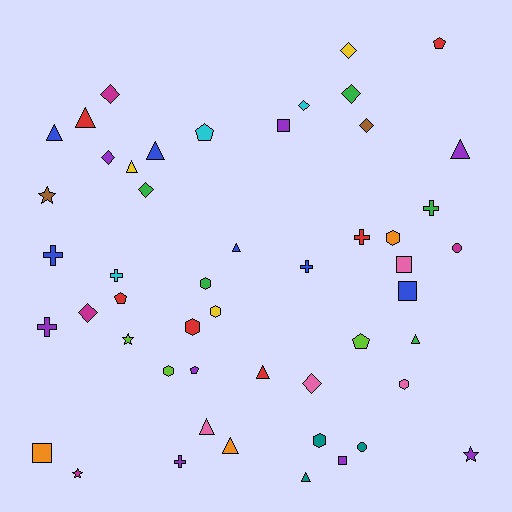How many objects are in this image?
There are 50 objects.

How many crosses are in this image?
There are 7 crosses.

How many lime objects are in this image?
There are 3 lime objects.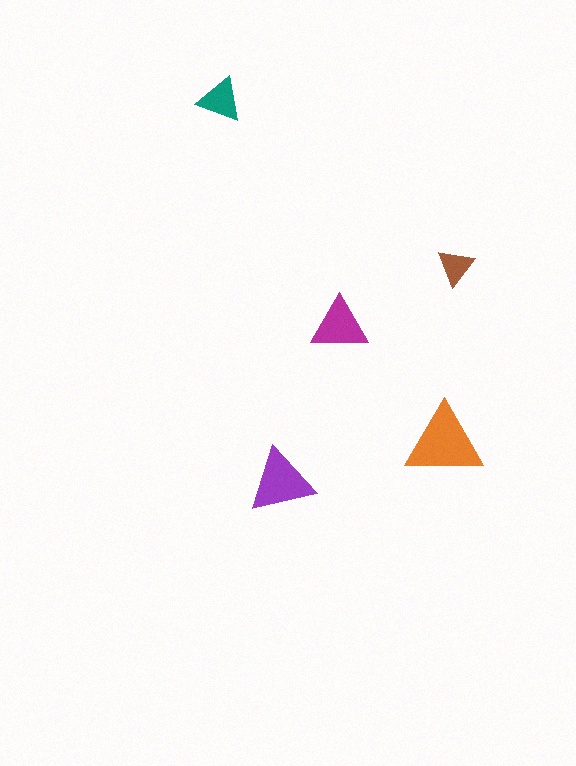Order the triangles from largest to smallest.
the orange one, the purple one, the magenta one, the teal one, the brown one.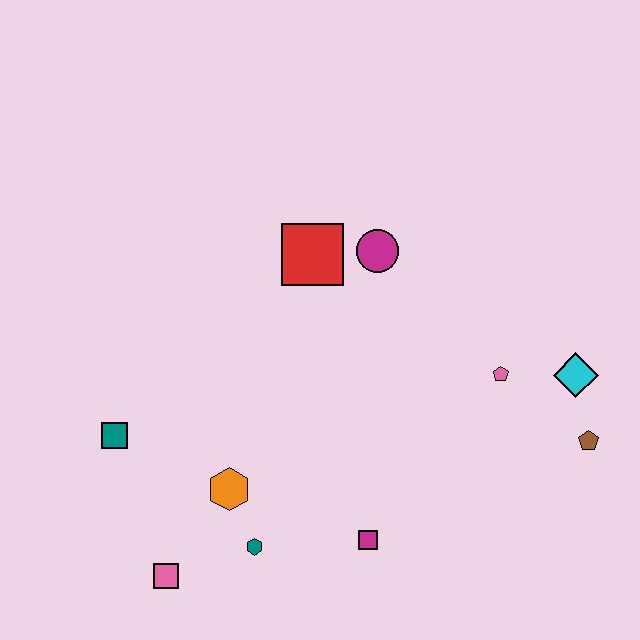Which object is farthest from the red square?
The pink square is farthest from the red square.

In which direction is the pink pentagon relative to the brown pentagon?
The pink pentagon is to the left of the brown pentagon.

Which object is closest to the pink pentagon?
The cyan diamond is closest to the pink pentagon.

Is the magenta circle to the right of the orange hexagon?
Yes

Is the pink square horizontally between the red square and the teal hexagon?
No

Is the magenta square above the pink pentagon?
No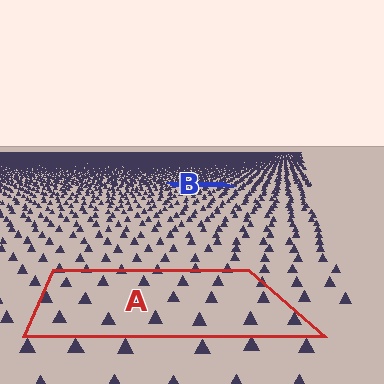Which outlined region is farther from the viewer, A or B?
Region B is farther from the viewer — the texture elements inside it appear smaller and more densely packed.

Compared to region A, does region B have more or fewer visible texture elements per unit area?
Region B has more texture elements per unit area — they are packed more densely because it is farther away.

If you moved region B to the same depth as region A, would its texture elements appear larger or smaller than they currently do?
They would appear larger. At a closer depth, the same texture elements are projected at a bigger on-screen size.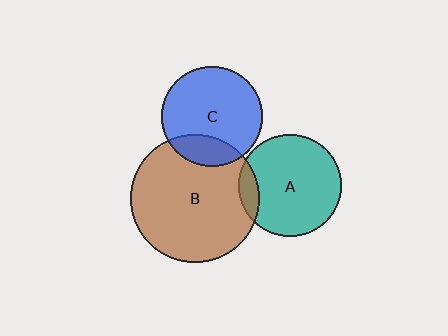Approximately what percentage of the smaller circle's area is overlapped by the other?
Approximately 10%.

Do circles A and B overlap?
Yes.